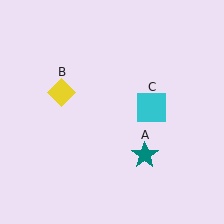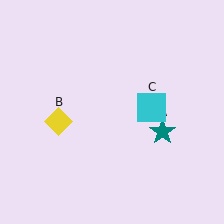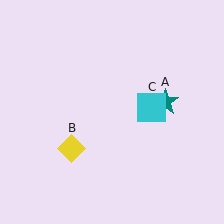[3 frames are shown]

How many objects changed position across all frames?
2 objects changed position: teal star (object A), yellow diamond (object B).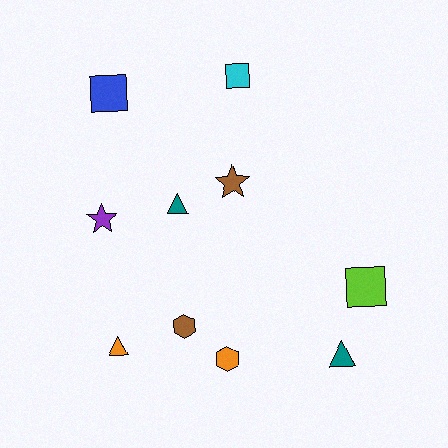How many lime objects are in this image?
There is 1 lime object.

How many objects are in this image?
There are 10 objects.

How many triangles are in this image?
There are 3 triangles.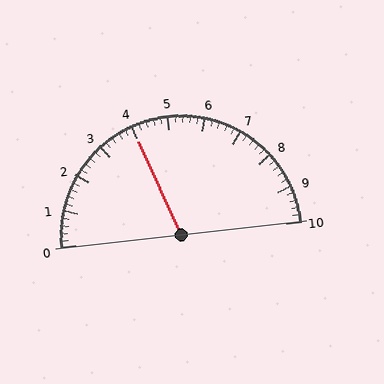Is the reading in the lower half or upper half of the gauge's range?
The reading is in the lower half of the range (0 to 10).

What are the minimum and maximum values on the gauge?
The gauge ranges from 0 to 10.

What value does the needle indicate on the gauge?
The needle indicates approximately 4.0.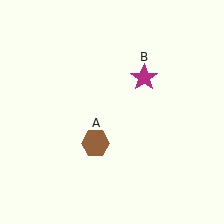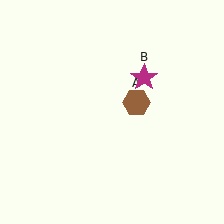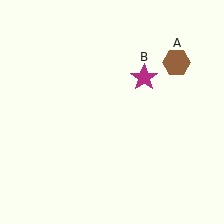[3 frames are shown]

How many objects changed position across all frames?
1 object changed position: brown hexagon (object A).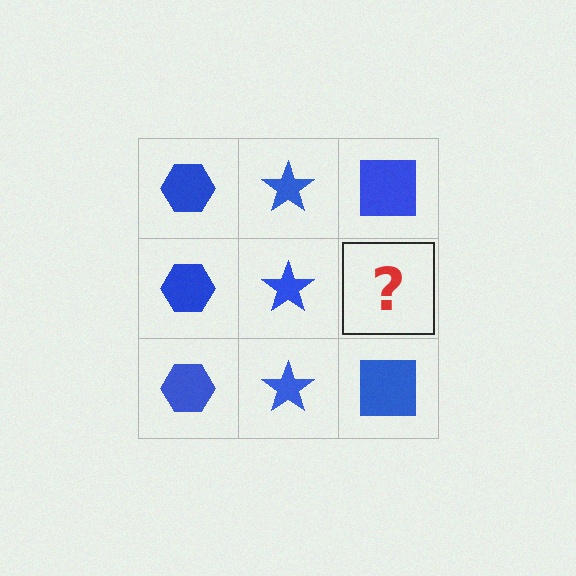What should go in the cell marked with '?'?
The missing cell should contain a blue square.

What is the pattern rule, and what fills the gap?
The rule is that each column has a consistent shape. The gap should be filled with a blue square.